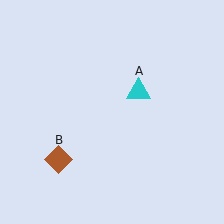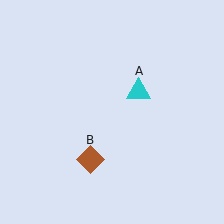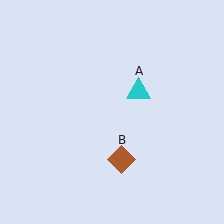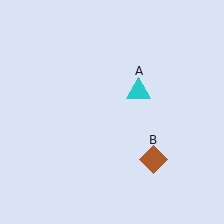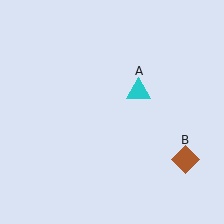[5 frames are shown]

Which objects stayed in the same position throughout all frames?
Cyan triangle (object A) remained stationary.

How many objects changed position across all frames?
1 object changed position: brown diamond (object B).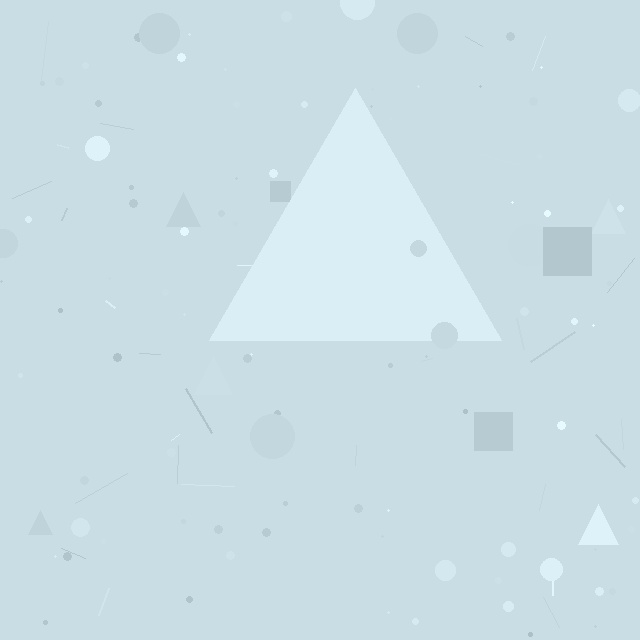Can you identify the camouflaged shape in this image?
The camouflaged shape is a triangle.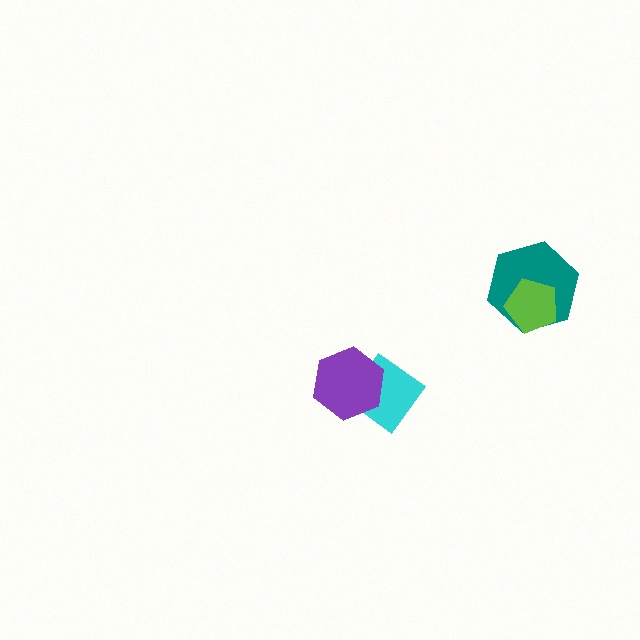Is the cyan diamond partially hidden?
Yes, it is partially covered by another shape.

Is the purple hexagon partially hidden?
No, no other shape covers it.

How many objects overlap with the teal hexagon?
1 object overlaps with the teal hexagon.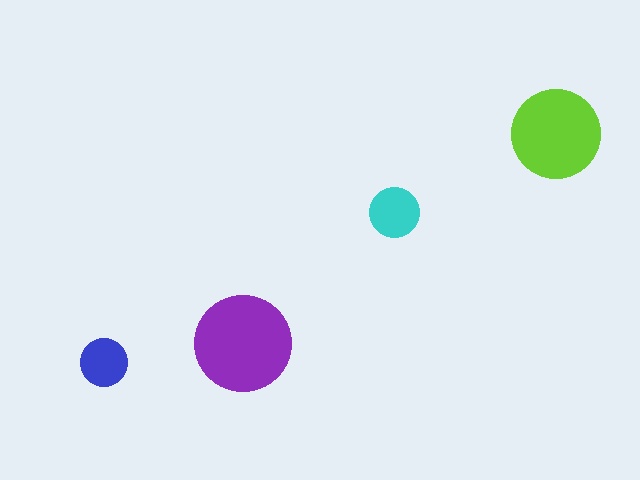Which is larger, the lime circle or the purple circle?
The purple one.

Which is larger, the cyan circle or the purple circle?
The purple one.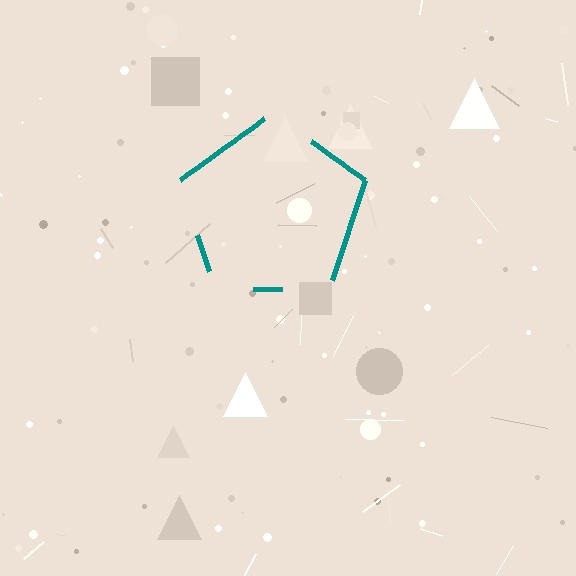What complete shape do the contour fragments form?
The contour fragments form a pentagon.